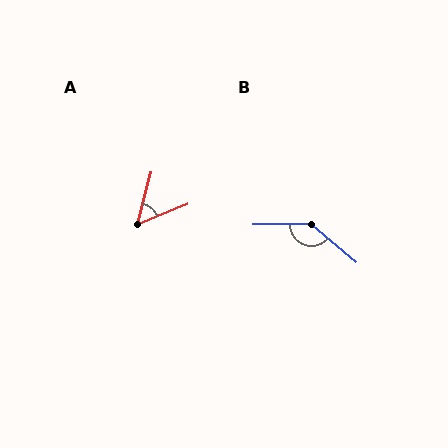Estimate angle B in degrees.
Approximately 140 degrees.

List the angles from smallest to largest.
A (53°), B (140°).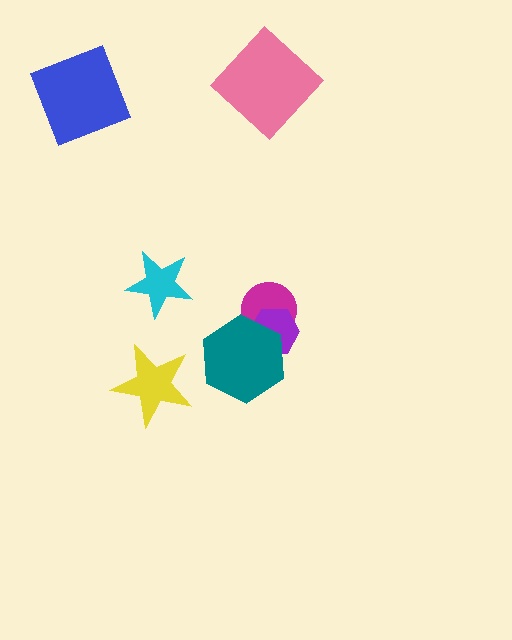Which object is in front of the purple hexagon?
The teal hexagon is in front of the purple hexagon.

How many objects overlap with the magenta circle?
2 objects overlap with the magenta circle.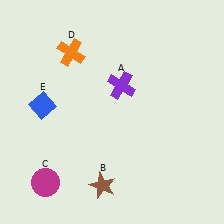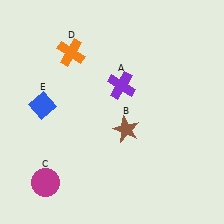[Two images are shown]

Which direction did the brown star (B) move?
The brown star (B) moved up.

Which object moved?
The brown star (B) moved up.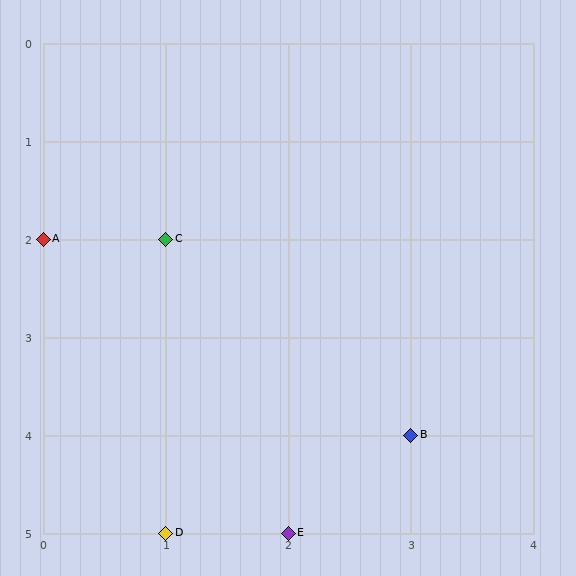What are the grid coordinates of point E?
Point E is at grid coordinates (2, 5).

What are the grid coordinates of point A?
Point A is at grid coordinates (0, 2).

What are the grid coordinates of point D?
Point D is at grid coordinates (1, 5).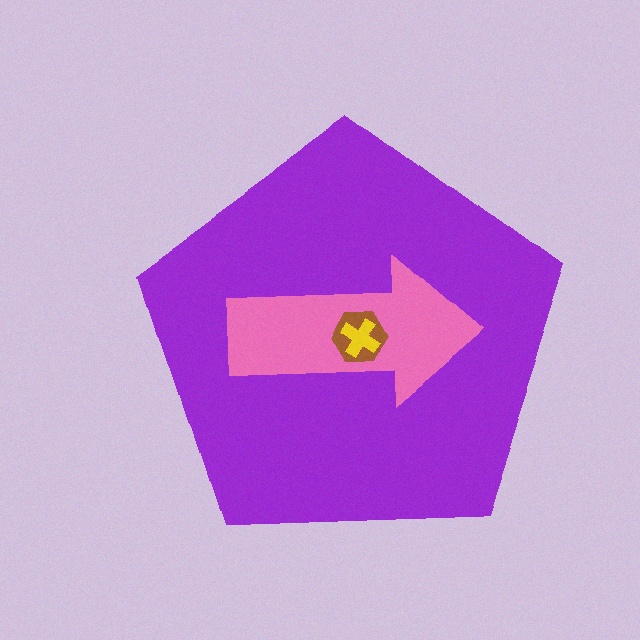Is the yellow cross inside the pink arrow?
Yes.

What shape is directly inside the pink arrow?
The brown hexagon.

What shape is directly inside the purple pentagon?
The pink arrow.